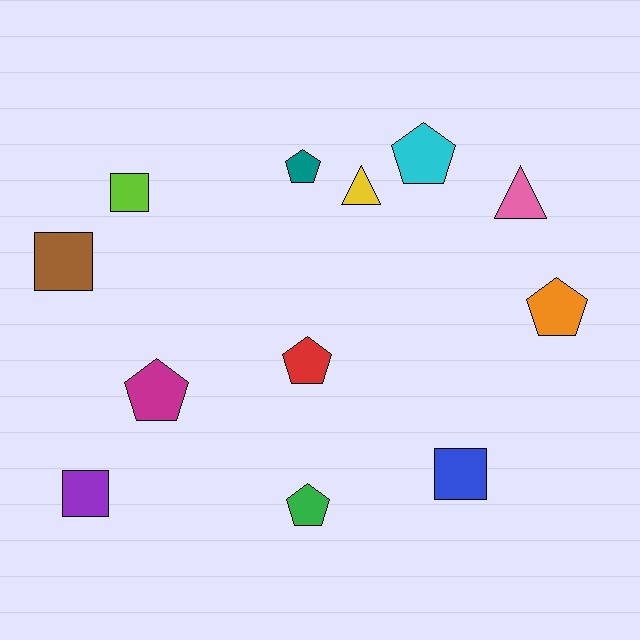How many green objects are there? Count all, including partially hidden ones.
There is 1 green object.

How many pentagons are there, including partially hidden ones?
There are 6 pentagons.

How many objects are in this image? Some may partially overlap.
There are 12 objects.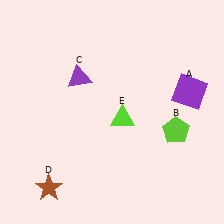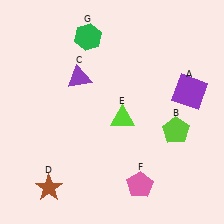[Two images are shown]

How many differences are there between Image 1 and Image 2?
There are 2 differences between the two images.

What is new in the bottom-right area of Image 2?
A pink pentagon (F) was added in the bottom-right area of Image 2.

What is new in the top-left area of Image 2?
A green hexagon (G) was added in the top-left area of Image 2.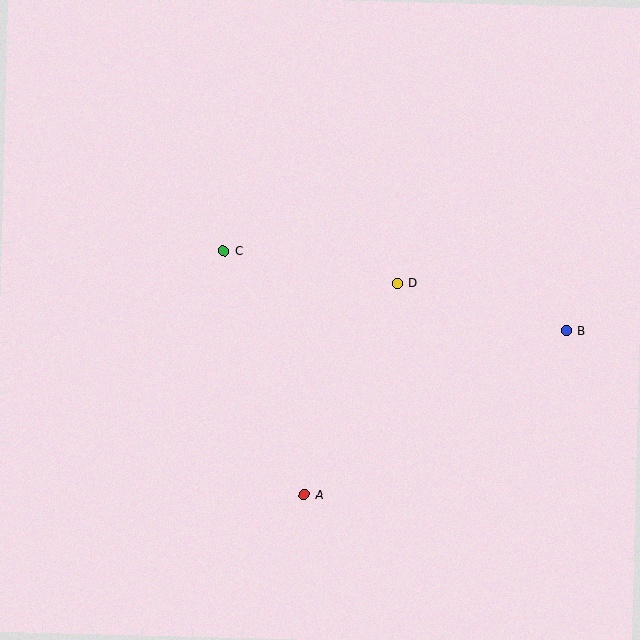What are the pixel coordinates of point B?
Point B is at (566, 331).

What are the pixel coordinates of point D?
Point D is at (397, 283).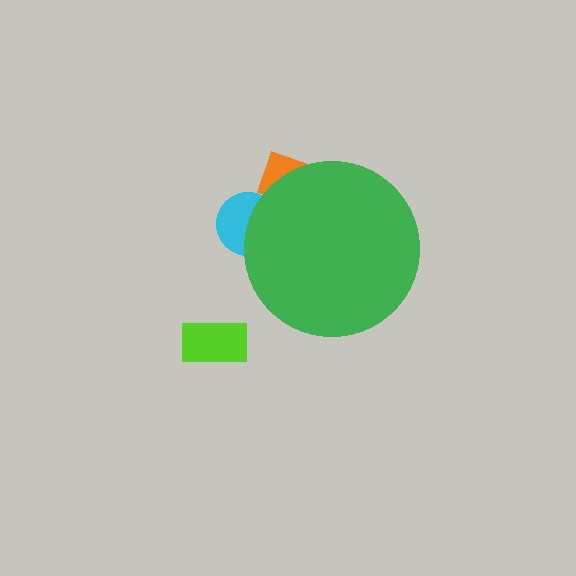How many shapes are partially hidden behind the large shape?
2 shapes are partially hidden.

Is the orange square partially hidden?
Yes, the orange square is partially hidden behind the green circle.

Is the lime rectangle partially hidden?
No, the lime rectangle is fully visible.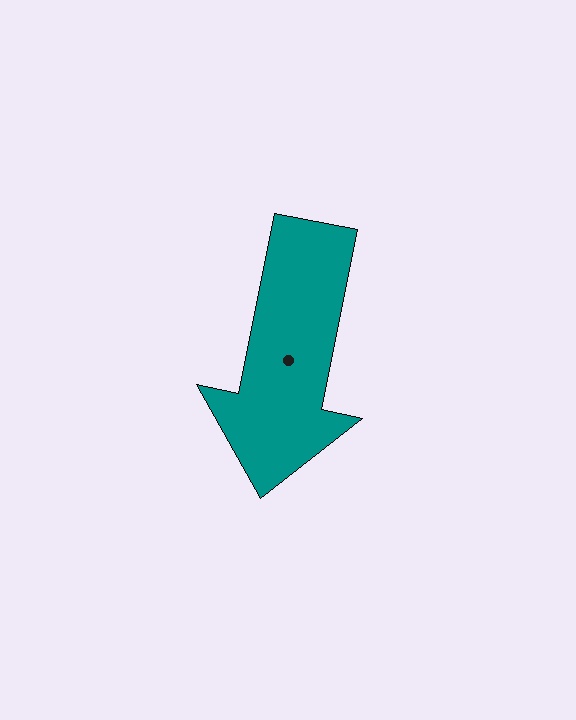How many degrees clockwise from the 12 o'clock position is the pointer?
Approximately 191 degrees.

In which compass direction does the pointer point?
South.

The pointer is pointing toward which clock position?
Roughly 6 o'clock.